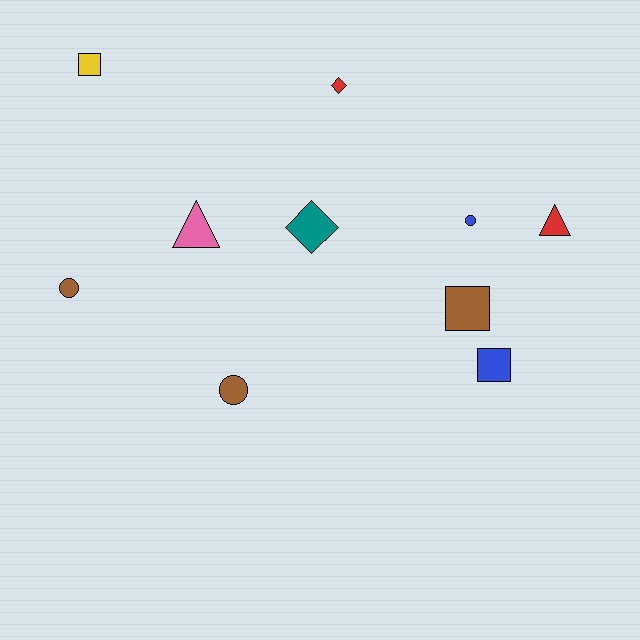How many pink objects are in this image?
There is 1 pink object.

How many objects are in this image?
There are 10 objects.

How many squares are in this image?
There are 3 squares.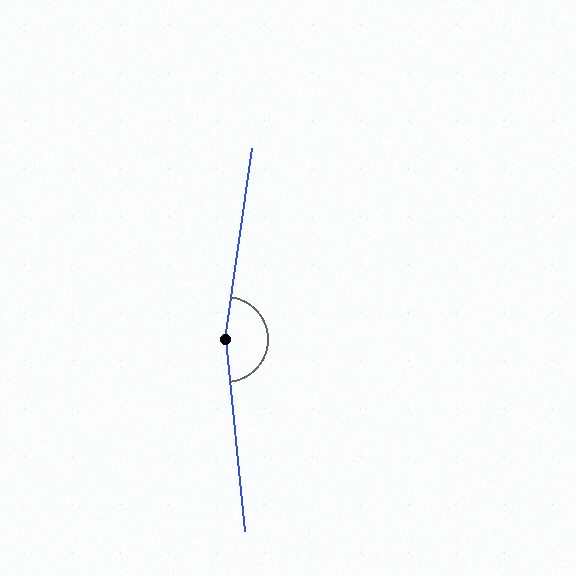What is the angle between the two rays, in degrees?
Approximately 166 degrees.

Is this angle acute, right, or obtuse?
It is obtuse.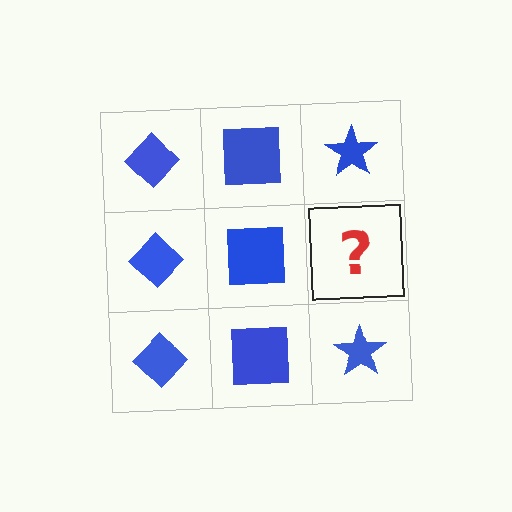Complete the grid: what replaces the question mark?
The question mark should be replaced with a blue star.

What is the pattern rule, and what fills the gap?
The rule is that each column has a consistent shape. The gap should be filled with a blue star.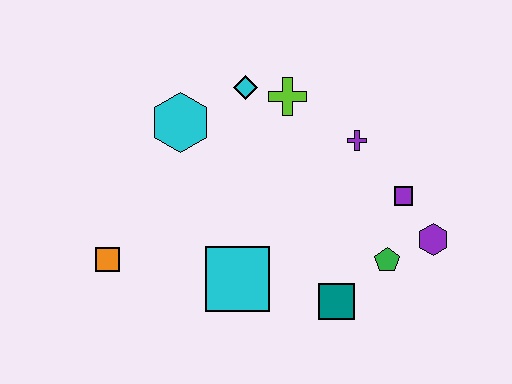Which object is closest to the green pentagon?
The purple hexagon is closest to the green pentagon.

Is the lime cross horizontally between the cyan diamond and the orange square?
No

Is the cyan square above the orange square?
No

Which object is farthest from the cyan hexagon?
The purple hexagon is farthest from the cyan hexagon.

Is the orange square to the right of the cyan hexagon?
No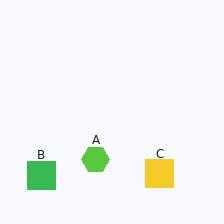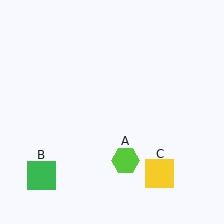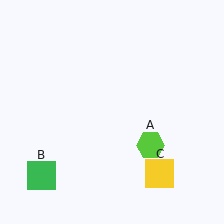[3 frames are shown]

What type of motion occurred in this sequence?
The lime hexagon (object A) rotated counterclockwise around the center of the scene.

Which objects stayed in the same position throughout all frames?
Green square (object B) and yellow square (object C) remained stationary.